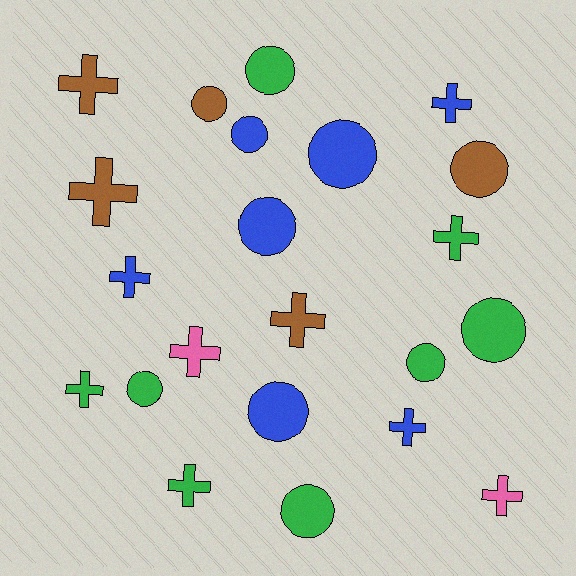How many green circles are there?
There are 5 green circles.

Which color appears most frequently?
Green, with 8 objects.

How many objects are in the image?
There are 22 objects.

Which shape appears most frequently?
Circle, with 11 objects.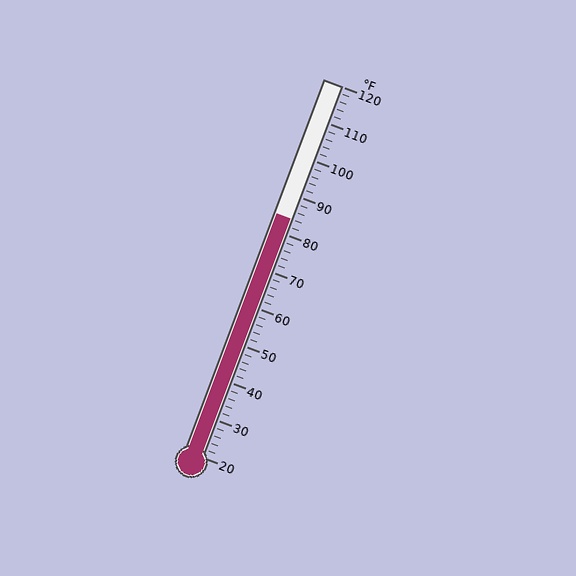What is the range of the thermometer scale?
The thermometer scale ranges from 20°F to 120°F.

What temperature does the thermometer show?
The thermometer shows approximately 84°F.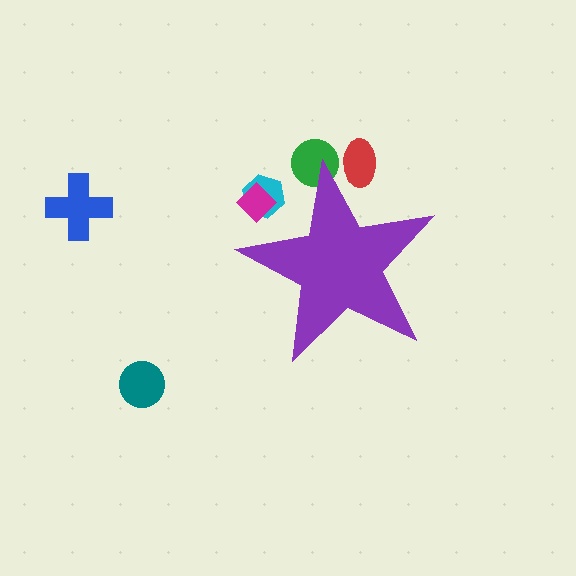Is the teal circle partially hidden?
No, the teal circle is fully visible.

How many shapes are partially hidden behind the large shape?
4 shapes are partially hidden.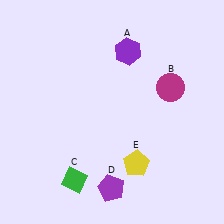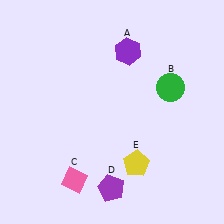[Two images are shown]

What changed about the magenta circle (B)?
In Image 1, B is magenta. In Image 2, it changed to green.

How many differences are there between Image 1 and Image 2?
There are 2 differences between the two images.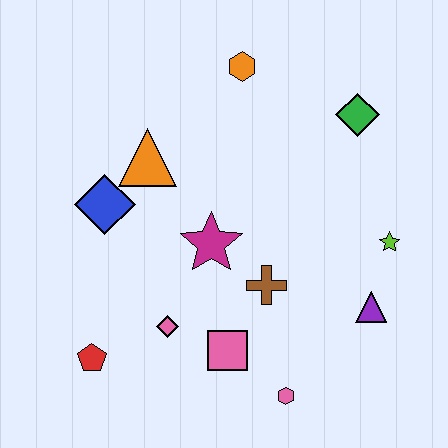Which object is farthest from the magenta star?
The green diamond is farthest from the magenta star.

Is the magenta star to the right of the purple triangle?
No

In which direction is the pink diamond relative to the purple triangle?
The pink diamond is to the left of the purple triangle.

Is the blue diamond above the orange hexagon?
No